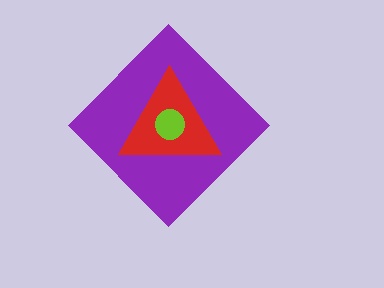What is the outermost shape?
The purple diamond.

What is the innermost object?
The lime circle.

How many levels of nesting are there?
3.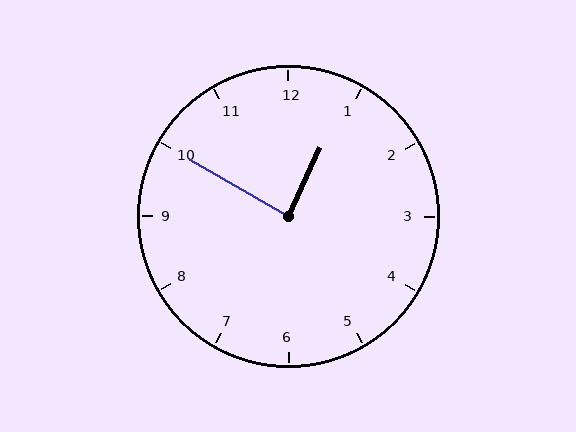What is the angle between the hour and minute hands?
Approximately 85 degrees.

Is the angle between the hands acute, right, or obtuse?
It is right.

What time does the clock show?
12:50.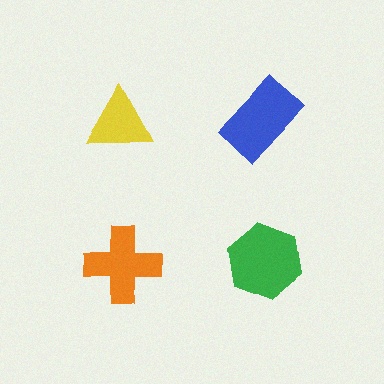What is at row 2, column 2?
A green hexagon.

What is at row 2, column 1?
An orange cross.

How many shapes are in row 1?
2 shapes.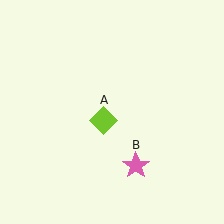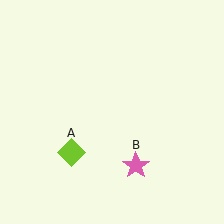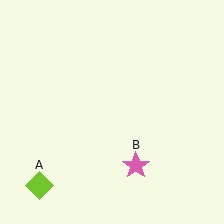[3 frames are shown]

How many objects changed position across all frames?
1 object changed position: lime diamond (object A).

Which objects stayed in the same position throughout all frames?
Pink star (object B) remained stationary.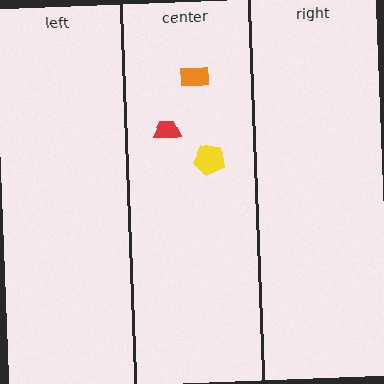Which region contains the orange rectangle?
The center region.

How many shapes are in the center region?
3.